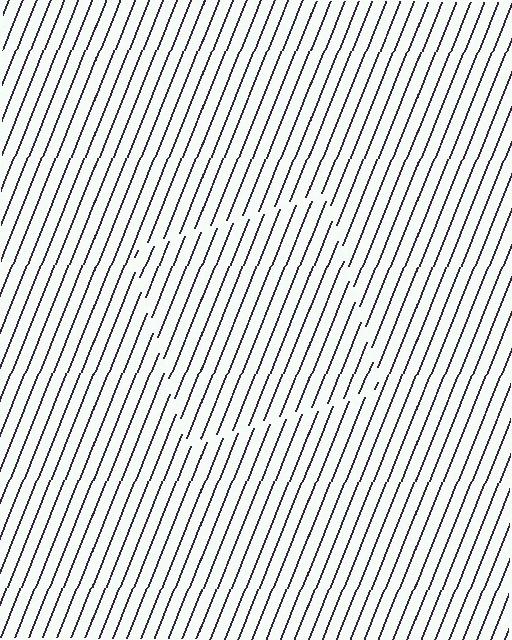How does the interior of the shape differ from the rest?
The interior of the shape contains the same grating, shifted by half a period — the contour is defined by the phase discontinuity where line-ends from the inner and outer gratings abut.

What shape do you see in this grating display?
An illusory square. The interior of the shape contains the same grating, shifted by half a period — the contour is defined by the phase discontinuity where line-ends from the inner and outer gratings abut.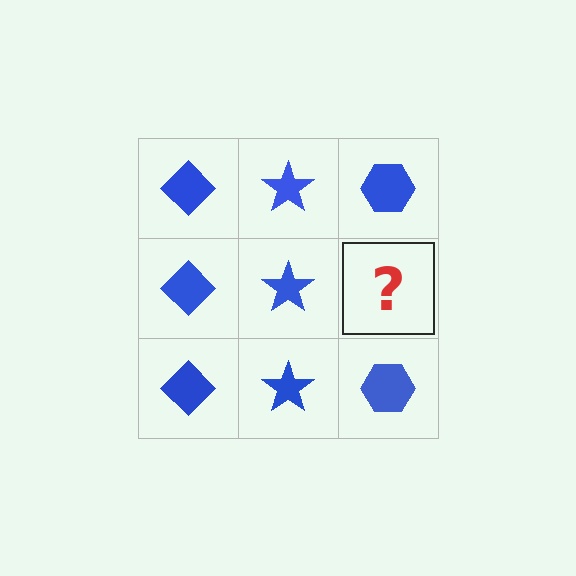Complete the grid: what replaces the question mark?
The question mark should be replaced with a blue hexagon.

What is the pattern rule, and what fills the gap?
The rule is that each column has a consistent shape. The gap should be filled with a blue hexagon.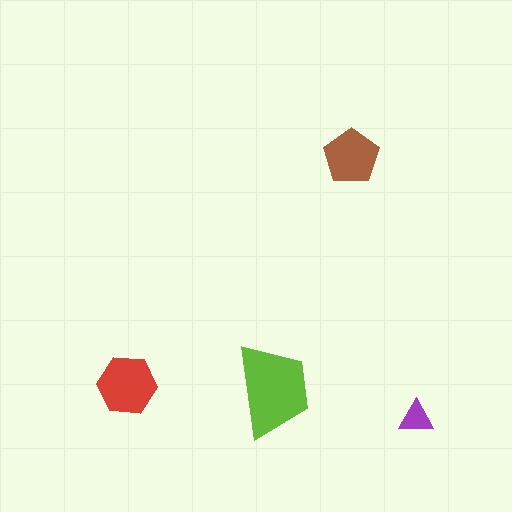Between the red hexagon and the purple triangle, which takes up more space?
The red hexagon.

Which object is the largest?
The lime trapezoid.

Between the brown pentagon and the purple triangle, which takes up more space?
The brown pentagon.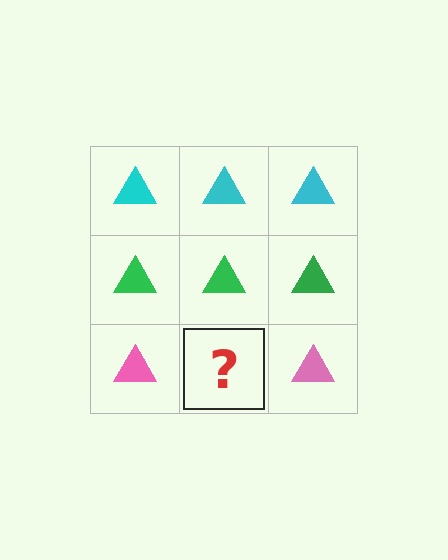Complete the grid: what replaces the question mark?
The question mark should be replaced with a pink triangle.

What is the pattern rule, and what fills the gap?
The rule is that each row has a consistent color. The gap should be filled with a pink triangle.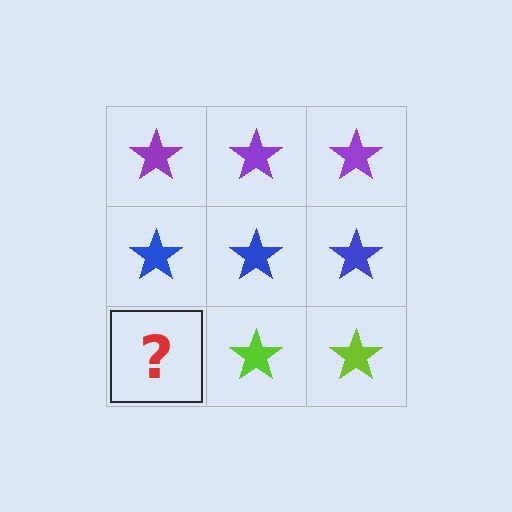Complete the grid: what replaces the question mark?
The question mark should be replaced with a lime star.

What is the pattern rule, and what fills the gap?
The rule is that each row has a consistent color. The gap should be filled with a lime star.